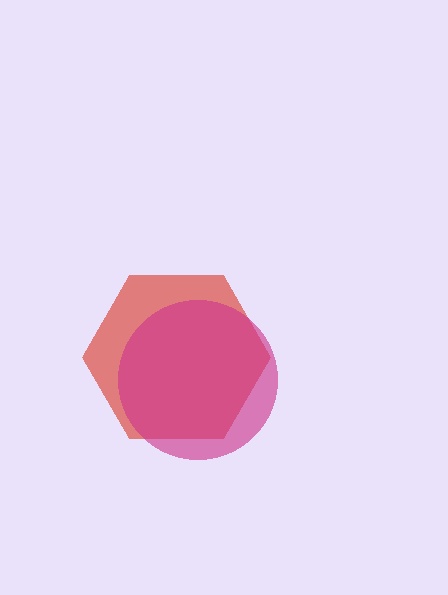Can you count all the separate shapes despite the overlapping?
Yes, there are 2 separate shapes.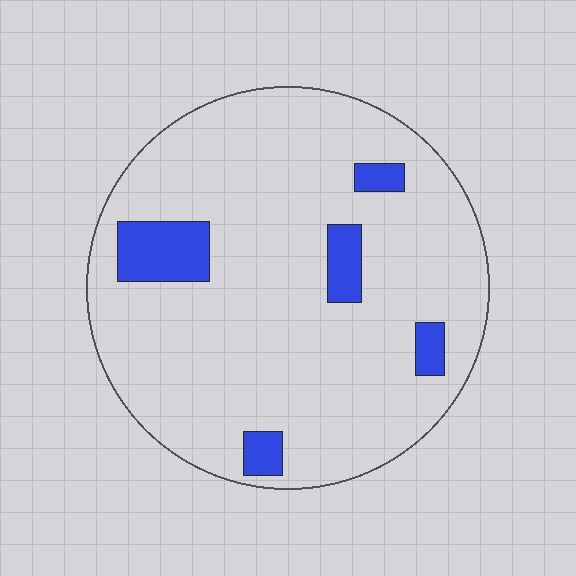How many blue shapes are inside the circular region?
5.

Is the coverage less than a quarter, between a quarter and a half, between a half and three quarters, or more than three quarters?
Less than a quarter.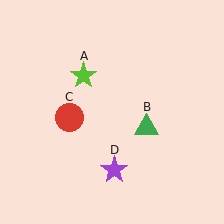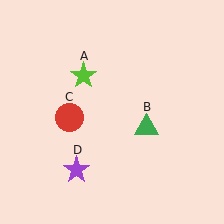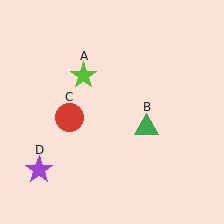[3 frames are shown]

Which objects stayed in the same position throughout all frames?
Lime star (object A) and green triangle (object B) and red circle (object C) remained stationary.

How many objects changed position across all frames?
1 object changed position: purple star (object D).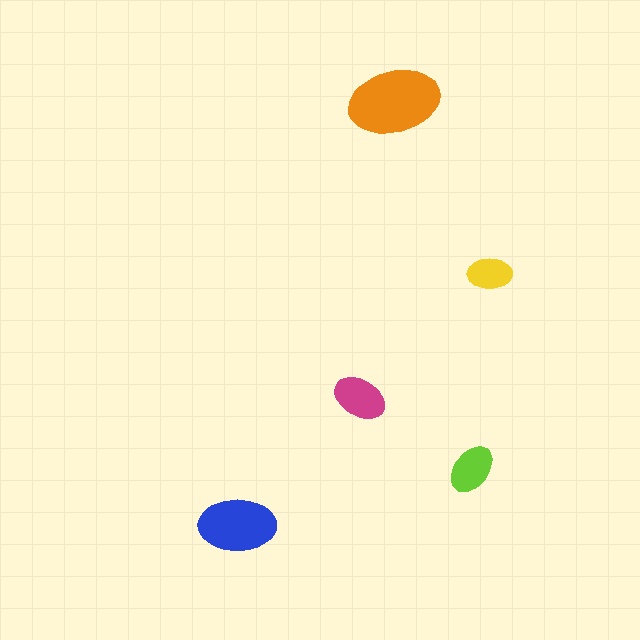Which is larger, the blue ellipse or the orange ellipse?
The orange one.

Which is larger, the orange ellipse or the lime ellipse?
The orange one.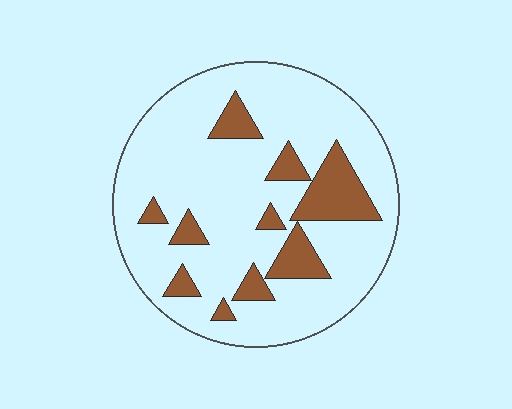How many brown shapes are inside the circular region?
10.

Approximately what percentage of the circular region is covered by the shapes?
Approximately 20%.